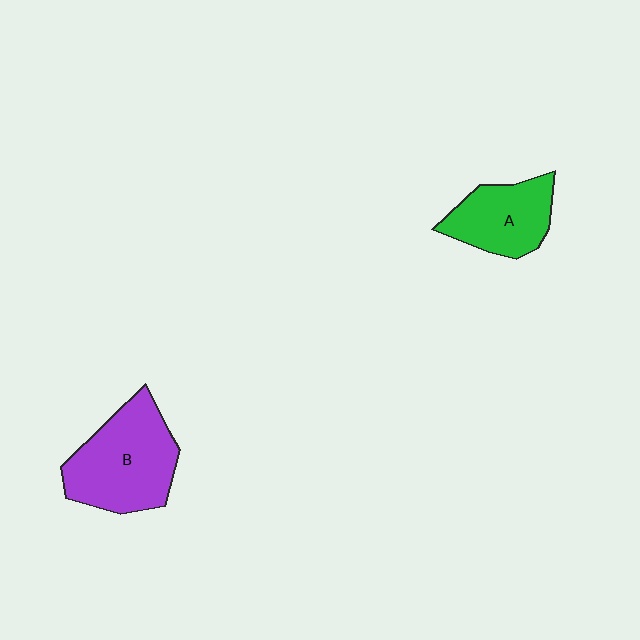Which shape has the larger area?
Shape B (purple).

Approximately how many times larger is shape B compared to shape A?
Approximately 1.5 times.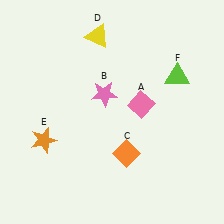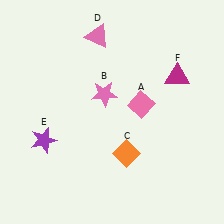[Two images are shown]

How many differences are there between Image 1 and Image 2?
There are 3 differences between the two images.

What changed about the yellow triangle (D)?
In Image 1, D is yellow. In Image 2, it changed to pink.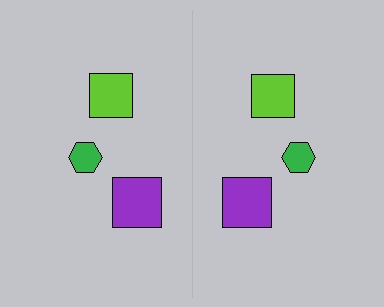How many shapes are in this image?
There are 6 shapes in this image.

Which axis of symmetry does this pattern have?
The pattern has a vertical axis of symmetry running through the center of the image.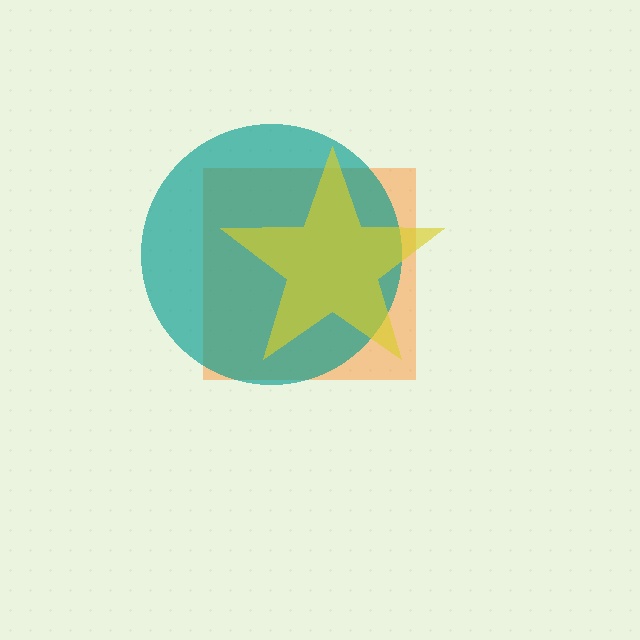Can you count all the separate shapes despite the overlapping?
Yes, there are 3 separate shapes.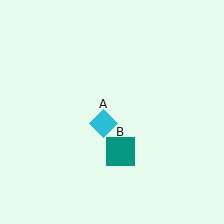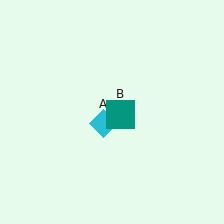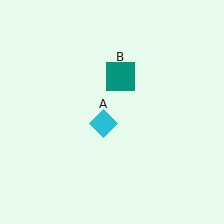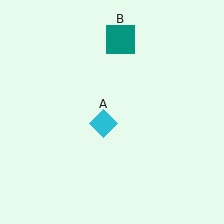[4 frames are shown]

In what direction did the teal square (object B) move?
The teal square (object B) moved up.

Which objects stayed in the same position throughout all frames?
Cyan diamond (object A) remained stationary.